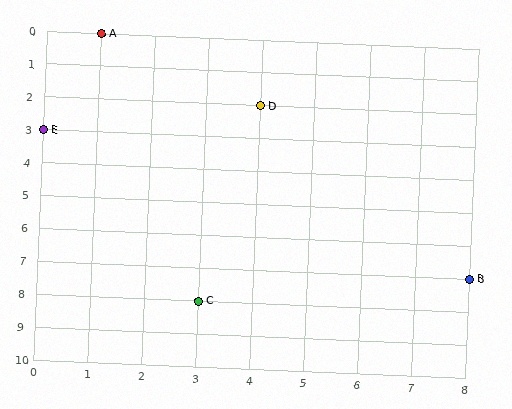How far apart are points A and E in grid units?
Points A and E are 1 column and 3 rows apart (about 3.2 grid units diagonally).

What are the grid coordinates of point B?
Point B is at grid coordinates (8, 7).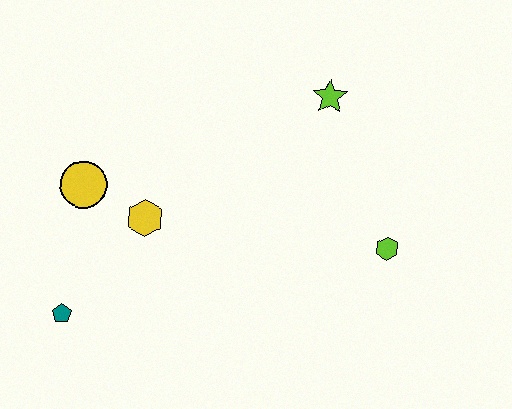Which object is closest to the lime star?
The lime hexagon is closest to the lime star.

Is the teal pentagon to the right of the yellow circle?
No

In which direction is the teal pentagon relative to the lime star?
The teal pentagon is to the left of the lime star.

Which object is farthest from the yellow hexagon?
The lime hexagon is farthest from the yellow hexagon.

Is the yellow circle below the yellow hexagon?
No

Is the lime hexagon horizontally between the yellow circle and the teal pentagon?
No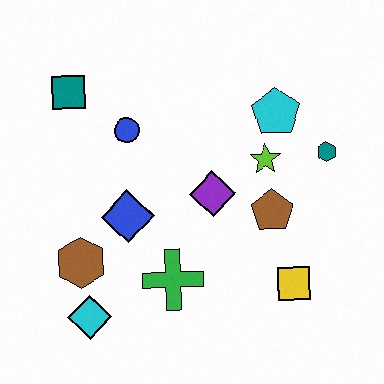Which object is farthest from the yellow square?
The teal square is farthest from the yellow square.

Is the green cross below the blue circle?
Yes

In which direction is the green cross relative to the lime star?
The green cross is below the lime star.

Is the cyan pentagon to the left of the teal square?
No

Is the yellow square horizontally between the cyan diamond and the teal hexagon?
Yes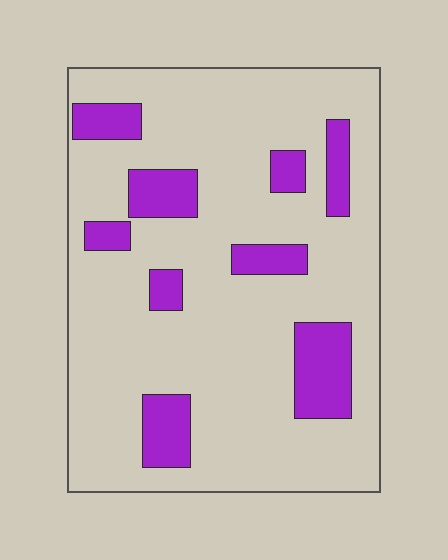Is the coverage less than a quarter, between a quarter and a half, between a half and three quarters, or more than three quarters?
Less than a quarter.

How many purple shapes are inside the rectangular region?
9.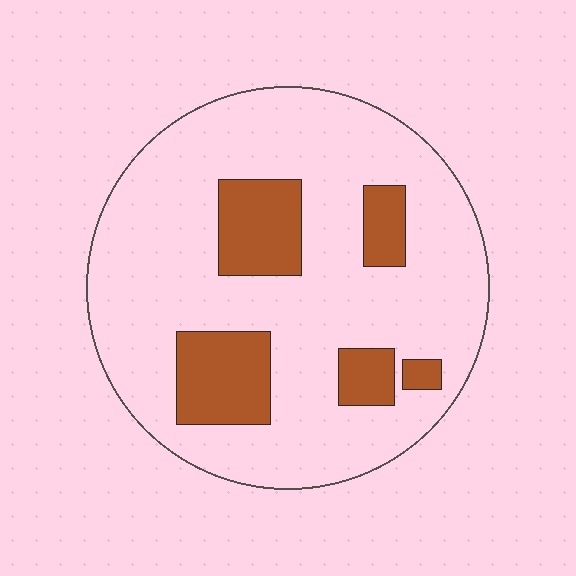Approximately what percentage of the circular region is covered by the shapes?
Approximately 20%.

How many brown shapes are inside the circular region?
5.